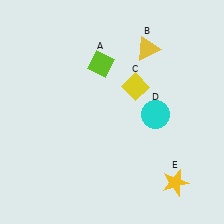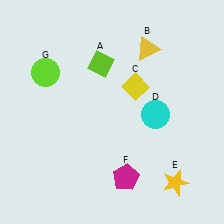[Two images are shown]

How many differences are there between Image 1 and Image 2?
There are 2 differences between the two images.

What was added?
A magenta pentagon (F), a lime circle (G) were added in Image 2.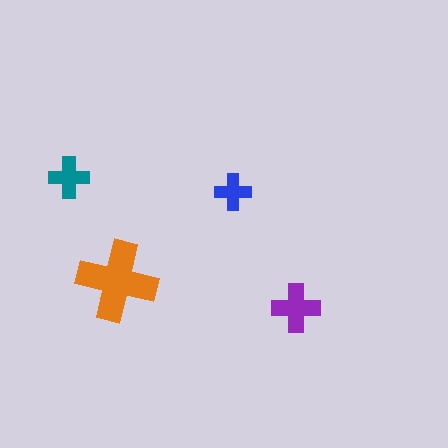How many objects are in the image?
There are 4 objects in the image.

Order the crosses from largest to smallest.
the orange one, the purple one, the teal one, the blue one.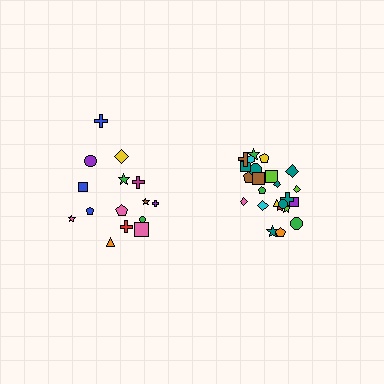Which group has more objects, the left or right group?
The right group.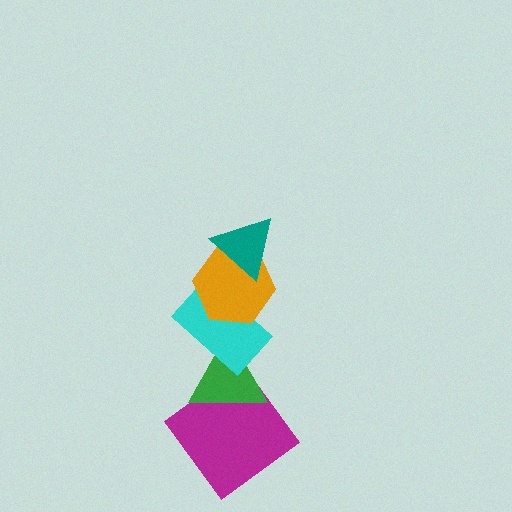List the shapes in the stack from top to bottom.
From top to bottom: the teal triangle, the orange hexagon, the cyan rectangle, the green triangle, the magenta diamond.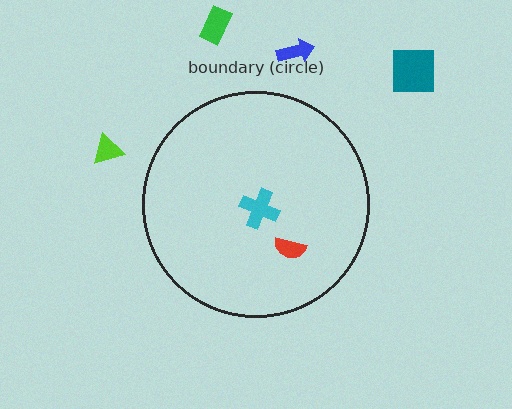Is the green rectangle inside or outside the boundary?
Outside.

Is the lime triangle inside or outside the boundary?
Outside.